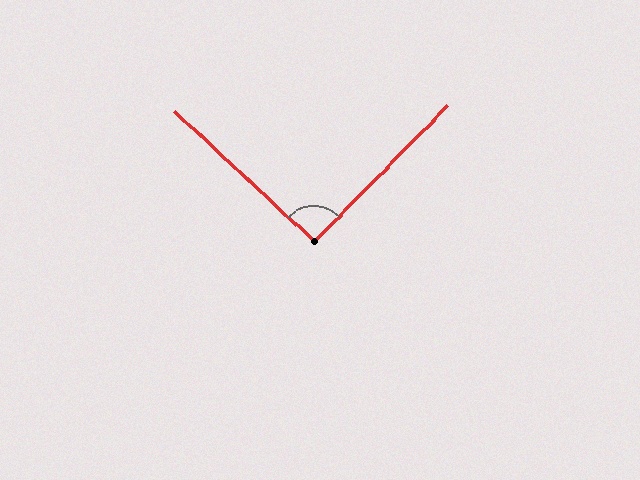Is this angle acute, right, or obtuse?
It is approximately a right angle.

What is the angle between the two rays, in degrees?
Approximately 91 degrees.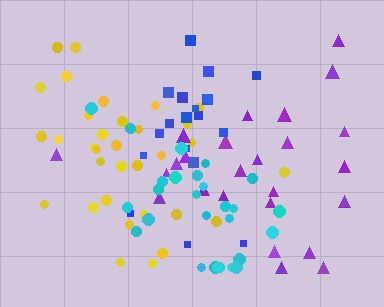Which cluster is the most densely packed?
Cyan.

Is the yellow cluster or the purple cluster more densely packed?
Yellow.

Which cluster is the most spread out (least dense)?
Purple.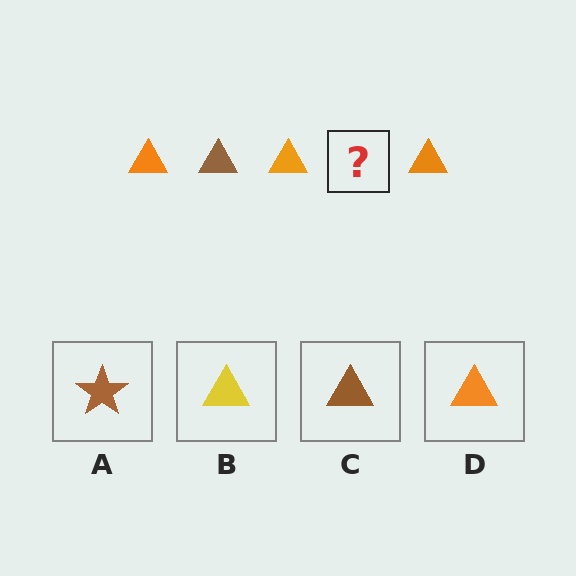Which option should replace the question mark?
Option C.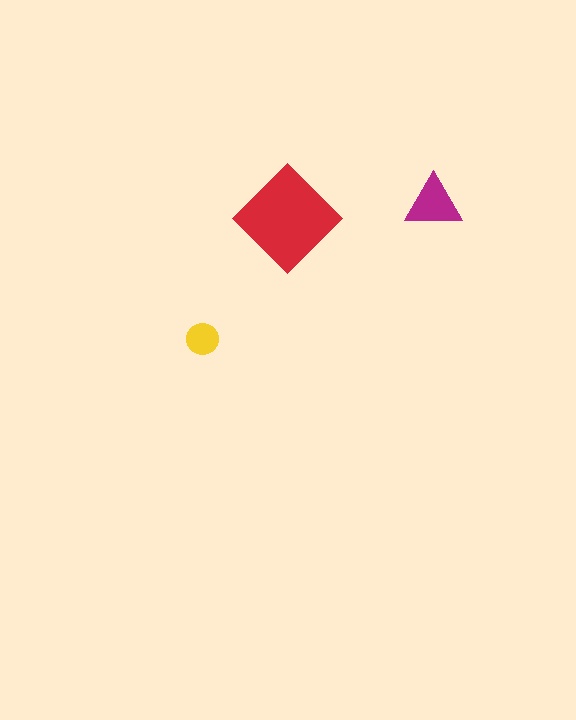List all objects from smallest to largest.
The yellow circle, the magenta triangle, the red diamond.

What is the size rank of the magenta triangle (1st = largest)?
2nd.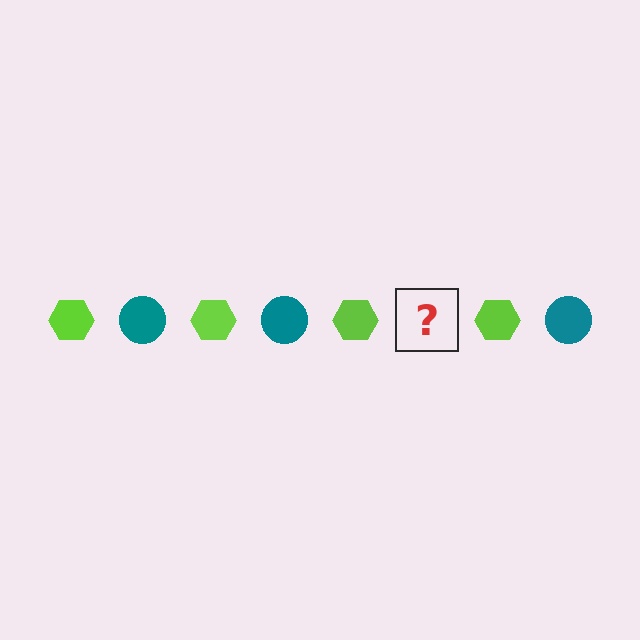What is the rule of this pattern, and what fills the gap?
The rule is that the pattern alternates between lime hexagon and teal circle. The gap should be filled with a teal circle.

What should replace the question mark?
The question mark should be replaced with a teal circle.